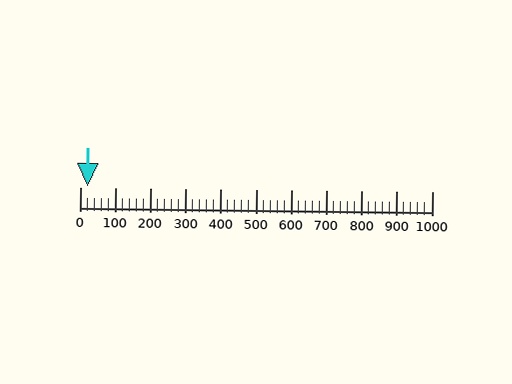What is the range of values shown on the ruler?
The ruler shows values from 0 to 1000.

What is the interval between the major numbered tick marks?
The major tick marks are spaced 100 units apart.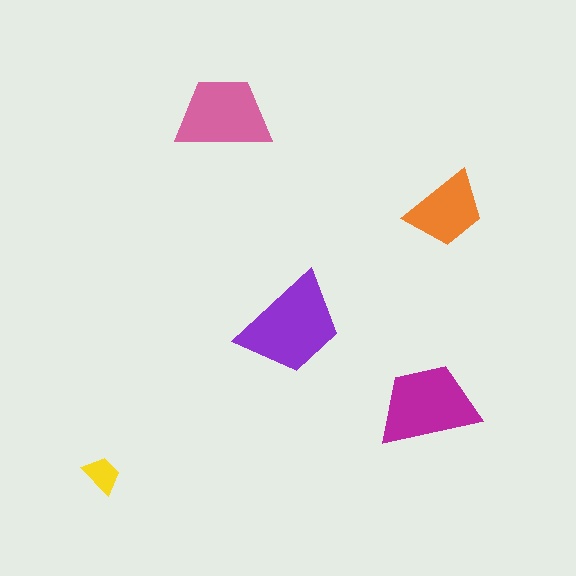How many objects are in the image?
There are 5 objects in the image.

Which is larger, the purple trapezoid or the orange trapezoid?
The purple one.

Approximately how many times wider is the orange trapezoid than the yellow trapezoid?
About 2 times wider.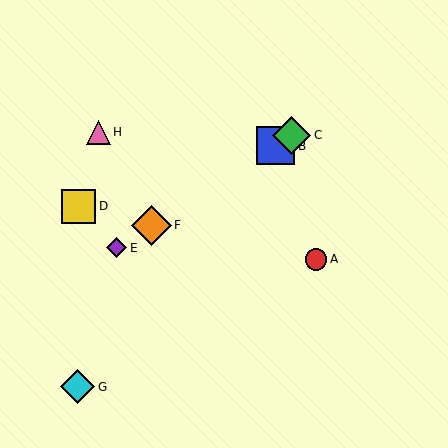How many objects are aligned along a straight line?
4 objects (B, C, E, F) are aligned along a straight line.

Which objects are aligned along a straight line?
Objects B, C, E, F are aligned along a straight line.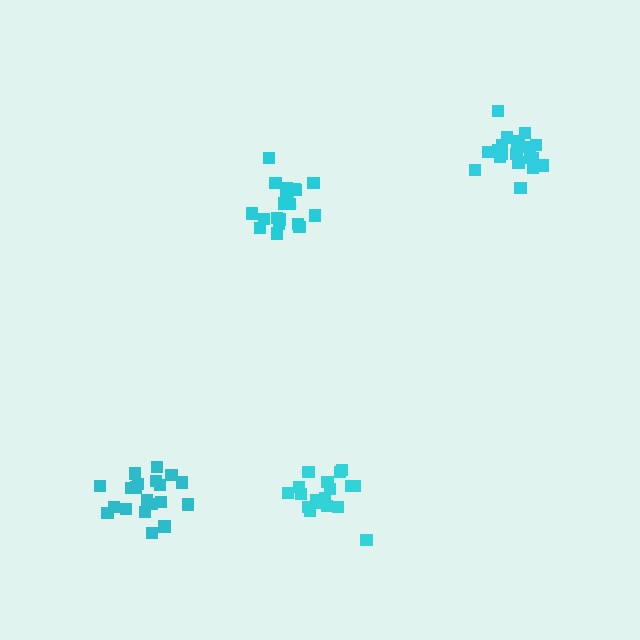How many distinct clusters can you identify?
There are 4 distinct clusters.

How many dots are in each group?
Group 1: 20 dots, Group 2: 18 dots, Group 3: 20 dots, Group 4: 21 dots (79 total).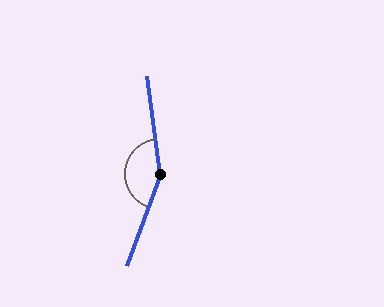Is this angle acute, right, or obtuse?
It is obtuse.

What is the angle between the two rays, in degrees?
Approximately 153 degrees.